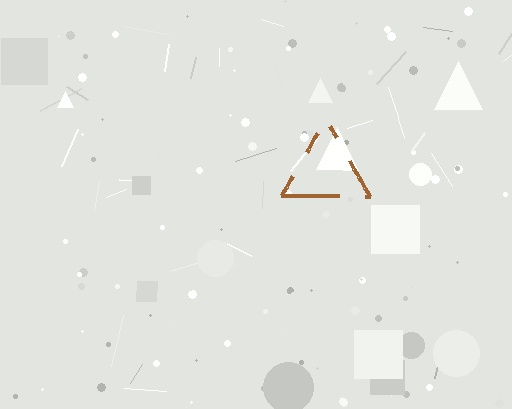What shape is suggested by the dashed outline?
The dashed outline suggests a triangle.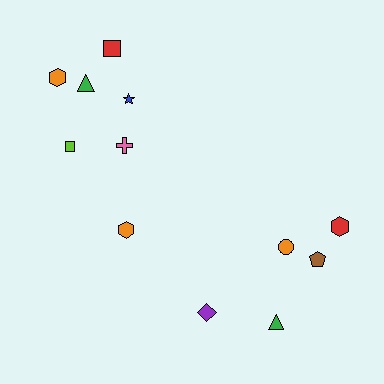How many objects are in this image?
There are 12 objects.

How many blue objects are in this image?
There is 1 blue object.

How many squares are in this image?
There are 2 squares.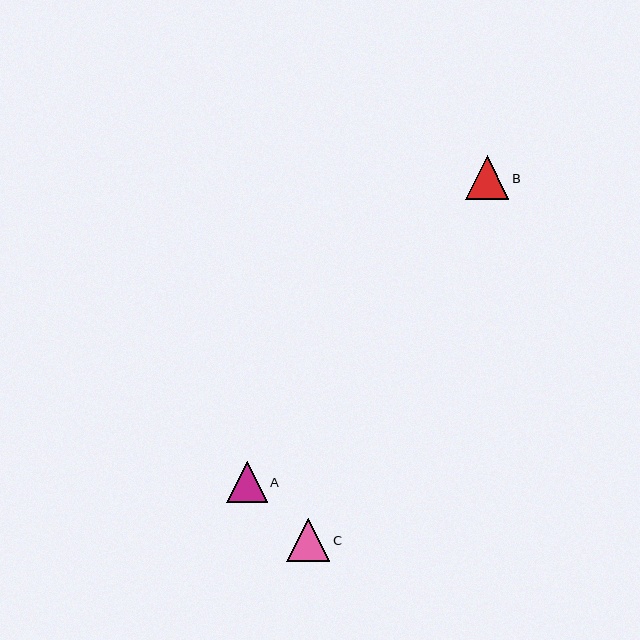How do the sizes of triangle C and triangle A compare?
Triangle C and triangle A are approximately the same size.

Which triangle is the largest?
Triangle B is the largest with a size of approximately 43 pixels.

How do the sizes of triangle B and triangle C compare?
Triangle B and triangle C are approximately the same size.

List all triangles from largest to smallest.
From largest to smallest: B, C, A.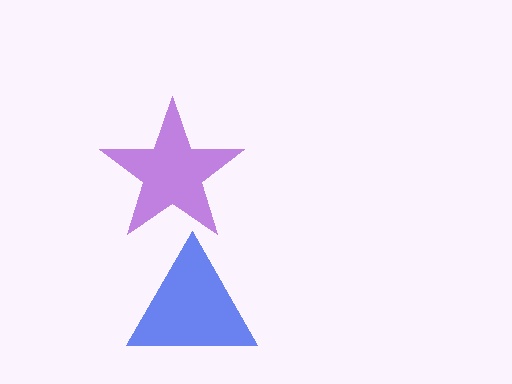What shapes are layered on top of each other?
The layered shapes are: a blue triangle, a purple star.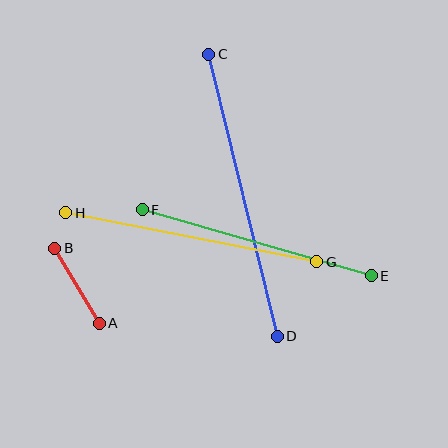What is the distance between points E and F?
The distance is approximately 238 pixels.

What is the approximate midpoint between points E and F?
The midpoint is at approximately (257, 243) pixels.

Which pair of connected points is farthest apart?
Points C and D are farthest apart.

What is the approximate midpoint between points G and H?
The midpoint is at approximately (191, 237) pixels.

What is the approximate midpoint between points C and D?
The midpoint is at approximately (243, 195) pixels.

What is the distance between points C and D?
The distance is approximately 290 pixels.